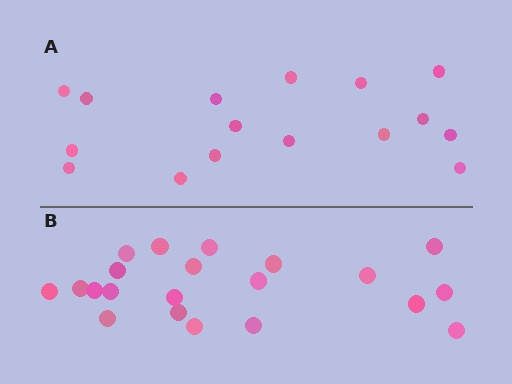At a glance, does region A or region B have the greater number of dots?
Region B (the bottom region) has more dots.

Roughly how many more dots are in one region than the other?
Region B has about 5 more dots than region A.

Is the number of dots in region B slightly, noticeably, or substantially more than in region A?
Region B has noticeably more, but not dramatically so. The ratio is roughly 1.3 to 1.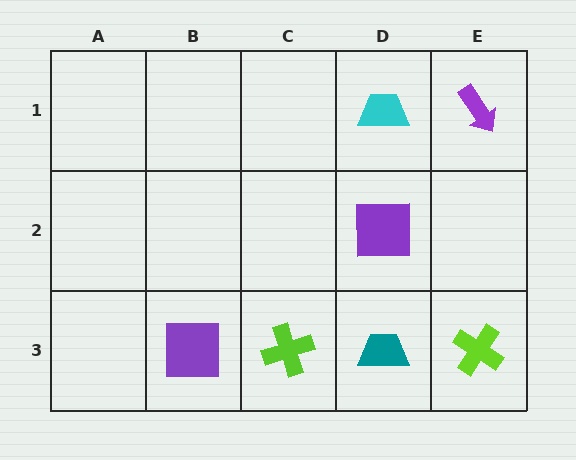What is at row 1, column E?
A purple arrow.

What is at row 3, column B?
A purple square.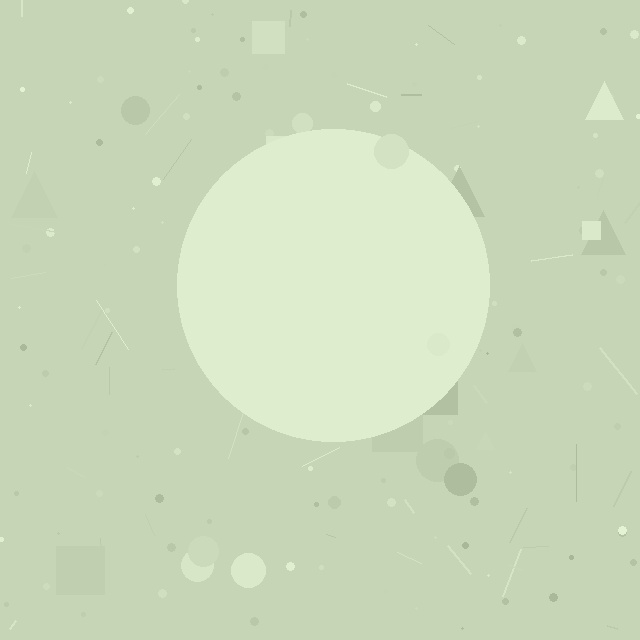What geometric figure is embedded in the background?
A circle is embedded in the background.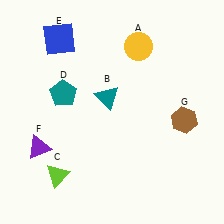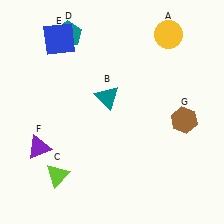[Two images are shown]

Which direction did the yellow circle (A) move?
The yellow circle (A) moved right.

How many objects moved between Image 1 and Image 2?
2 objects moved between the two images.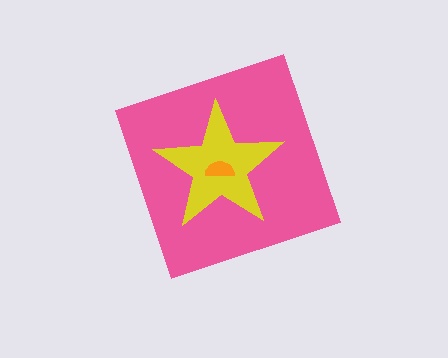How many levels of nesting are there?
3.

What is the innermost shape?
The orange semicircle.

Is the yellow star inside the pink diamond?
Yes.